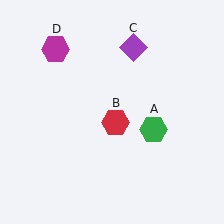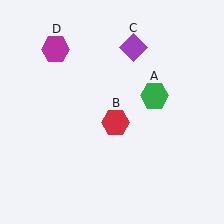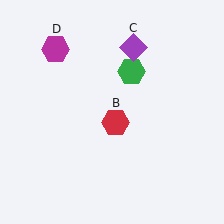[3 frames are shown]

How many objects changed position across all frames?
1 object changed position: green hexagon (object A).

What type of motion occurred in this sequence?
The green hexagon (object A) rotated counterclockwise around the center of the scene.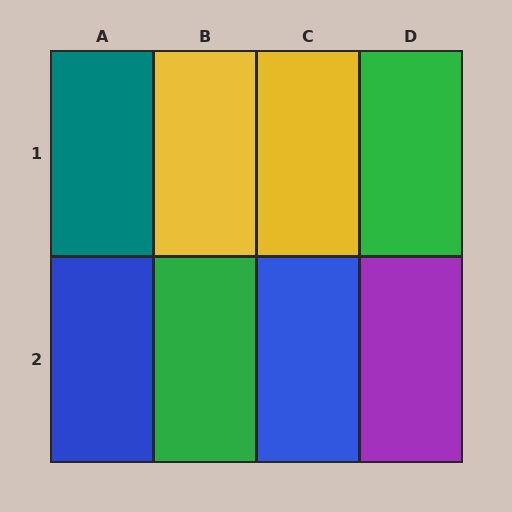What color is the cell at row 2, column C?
Blue.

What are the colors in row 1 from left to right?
Teal, yellow, yellow, green.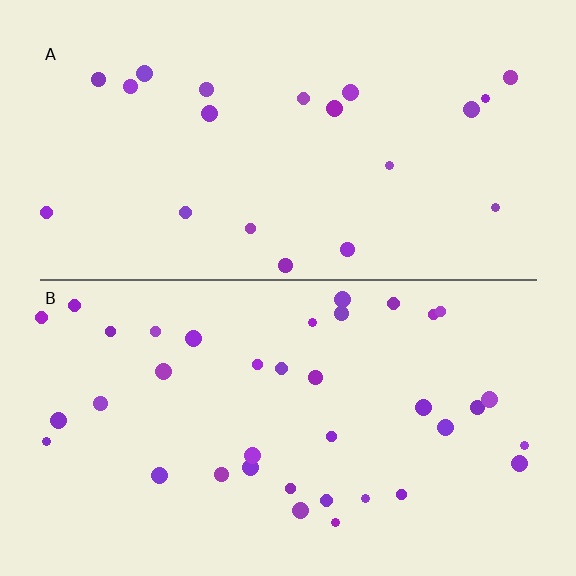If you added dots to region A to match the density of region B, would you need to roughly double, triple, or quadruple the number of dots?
Approximately double.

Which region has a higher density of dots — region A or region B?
B (the bottom).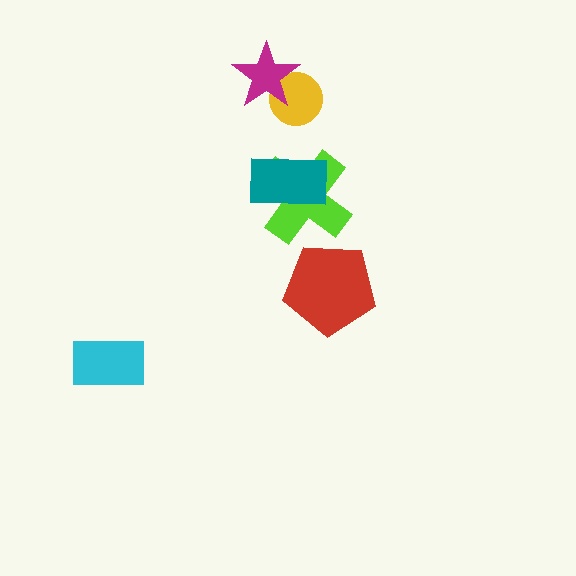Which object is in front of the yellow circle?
The magenta star is in front of the yellow circle.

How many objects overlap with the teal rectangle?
1 object overlaps with the teal rectangle.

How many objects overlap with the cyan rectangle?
0 objects overlap with the cyan rectangle.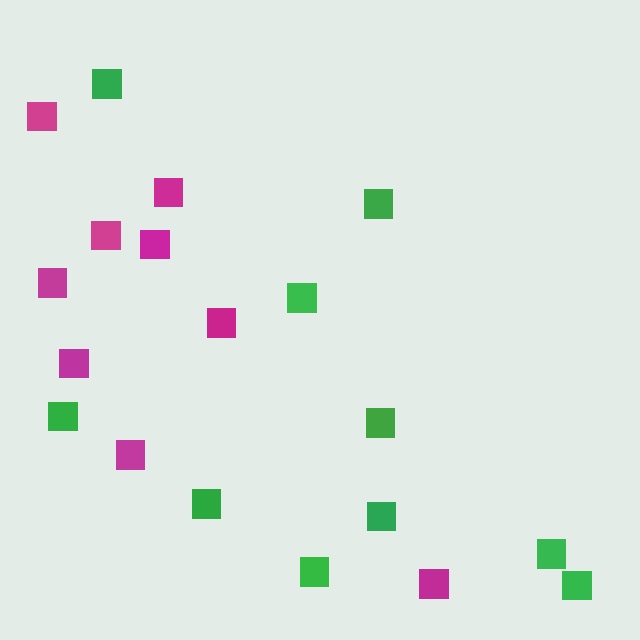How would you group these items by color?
There are 2 groups: one group of green squares (10) and one group of magenta squares (9).